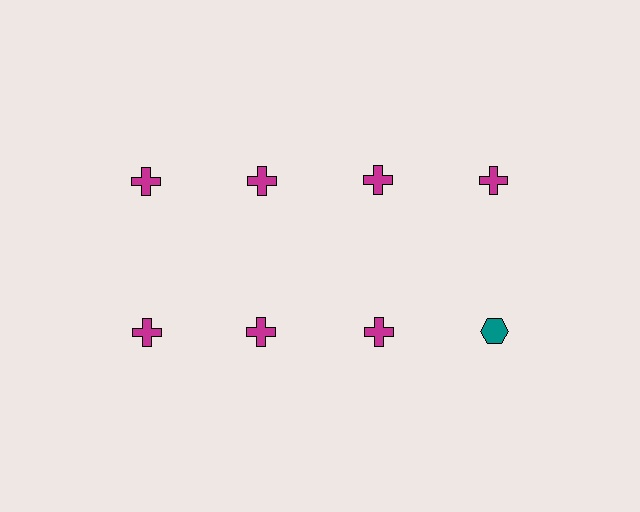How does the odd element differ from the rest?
It differs in both color (teal instead of magenta) and shape (hexagon instead of cross).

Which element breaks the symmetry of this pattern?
The teal hexagon in the second row, second from right column breaks the symmetry. All other shapes are magenta crosses.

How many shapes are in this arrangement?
There are 8 shapes arranged in a grid pattern.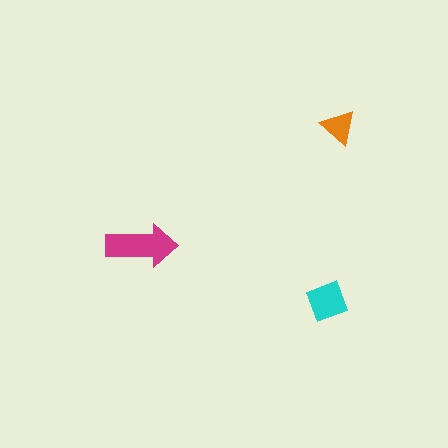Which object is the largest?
The magenta arrow.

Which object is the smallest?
The orange triangle.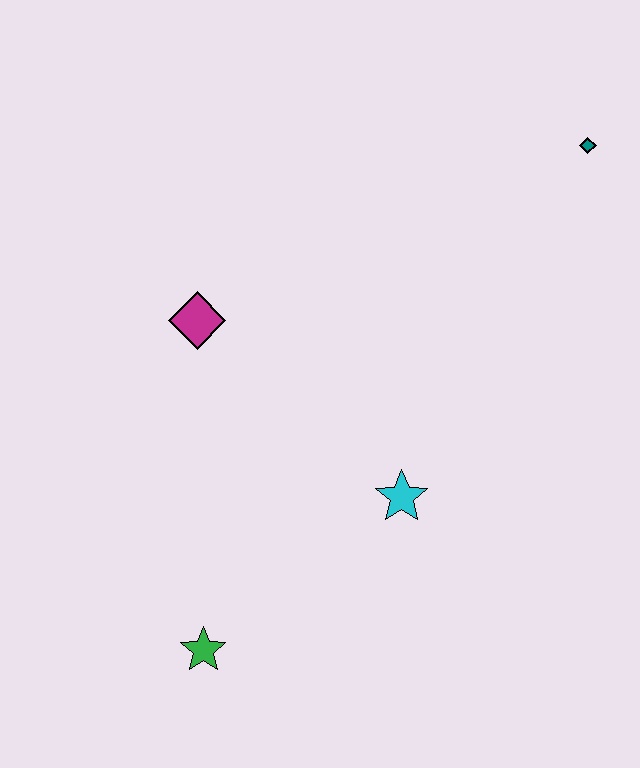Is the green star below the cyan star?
Yes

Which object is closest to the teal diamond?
The cyan star is closest to the teal diamond.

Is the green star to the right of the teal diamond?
No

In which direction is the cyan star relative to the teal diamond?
The cyan star is below the teal diamond.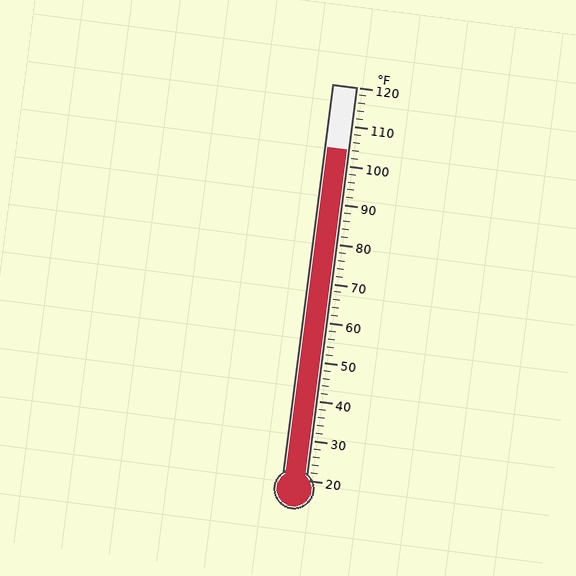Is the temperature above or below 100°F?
The temperature is above 100°F.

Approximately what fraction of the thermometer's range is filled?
The thermometer is filled to approximately 85% of its range.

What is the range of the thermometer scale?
The thermometer scale ranges from 20°F to 120°F.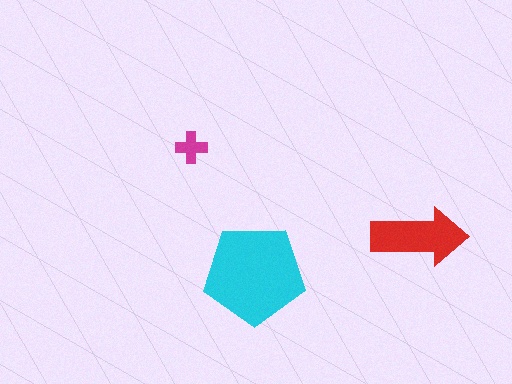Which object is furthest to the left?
The magenta cross is leftmost.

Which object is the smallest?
The magenta cross.